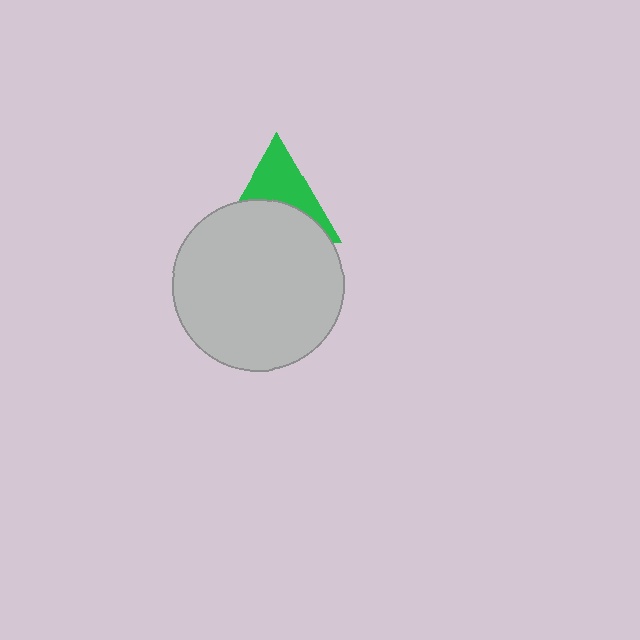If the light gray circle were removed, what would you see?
You would see the complete green triangle.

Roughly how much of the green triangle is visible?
About half of it is visible (roughly 47%).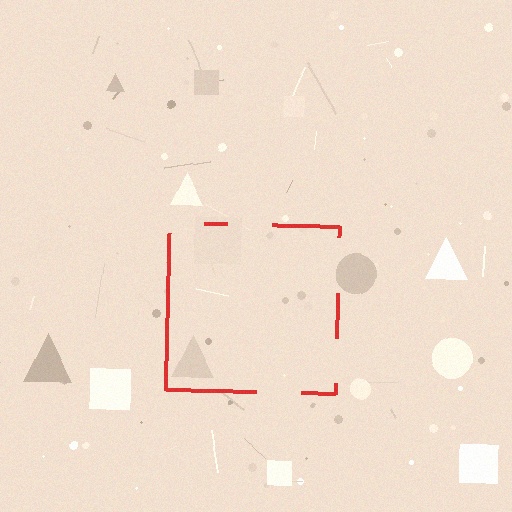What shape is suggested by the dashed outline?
The dashed outline suggests a square.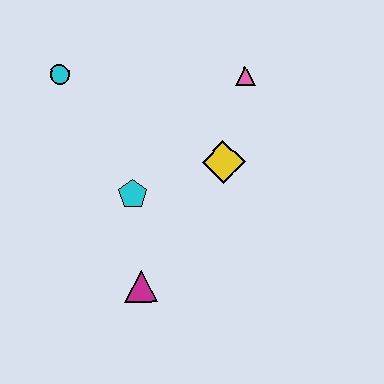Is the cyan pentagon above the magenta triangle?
Yes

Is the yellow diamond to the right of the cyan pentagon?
Yes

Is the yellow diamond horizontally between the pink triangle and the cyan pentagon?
Yes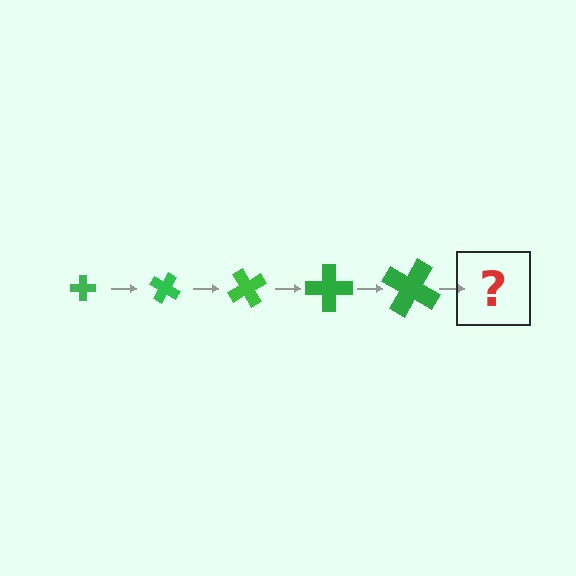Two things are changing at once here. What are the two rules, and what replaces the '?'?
The two rules are that the cross grows larger each step and it rotates 30 degrees each step. The '?' should be a cross, larger than the previous one and rotated 150 degrees from the start.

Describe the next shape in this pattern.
It should be a cross, larger than the previous one and rotated 150 degrees from the start.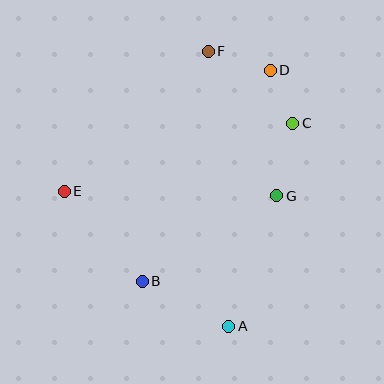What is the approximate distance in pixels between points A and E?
The distance between A and E is approximately 213 pixels.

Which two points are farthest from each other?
Points A and F are farthest from each other.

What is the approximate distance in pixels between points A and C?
The distance between A and C is approximately 213 pixels.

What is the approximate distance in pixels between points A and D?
The distance between A and D is approximately 260 pixels.